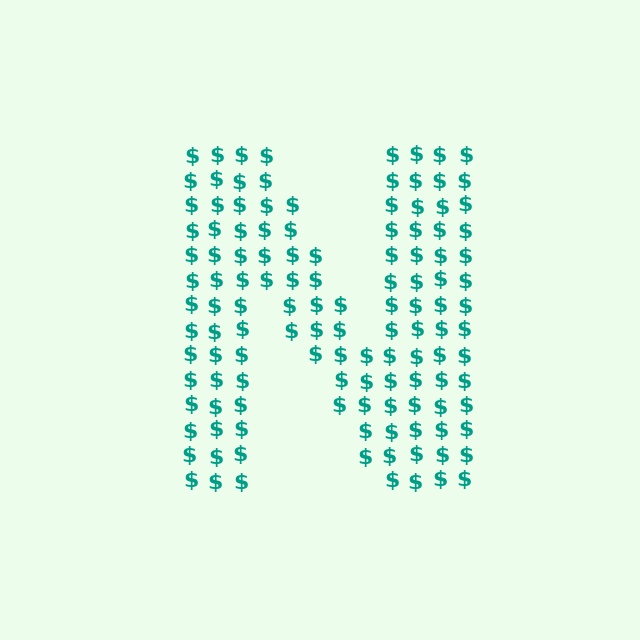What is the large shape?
The large shape is the letter N.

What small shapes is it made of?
It is made of small dollar signs.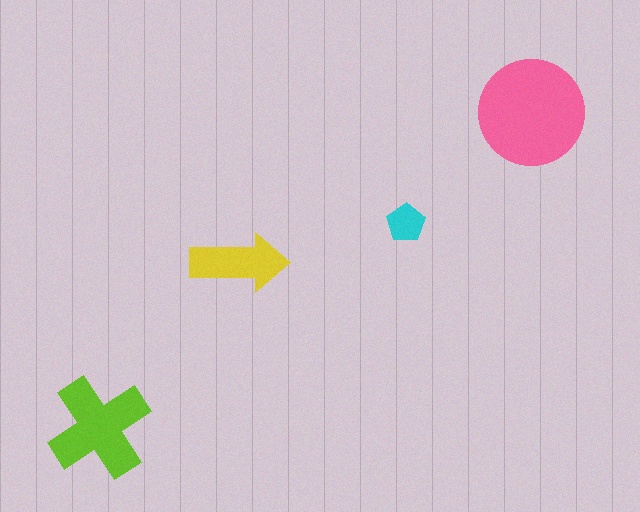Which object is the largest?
The pink circle.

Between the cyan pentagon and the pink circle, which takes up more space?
The pink circle.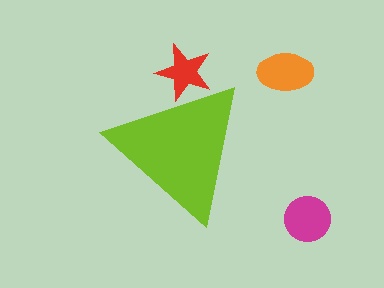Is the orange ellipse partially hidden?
No, the orange ellipse is fully visible.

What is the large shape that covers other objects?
A lime triangle.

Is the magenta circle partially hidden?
No, the magenta circle is fully visible.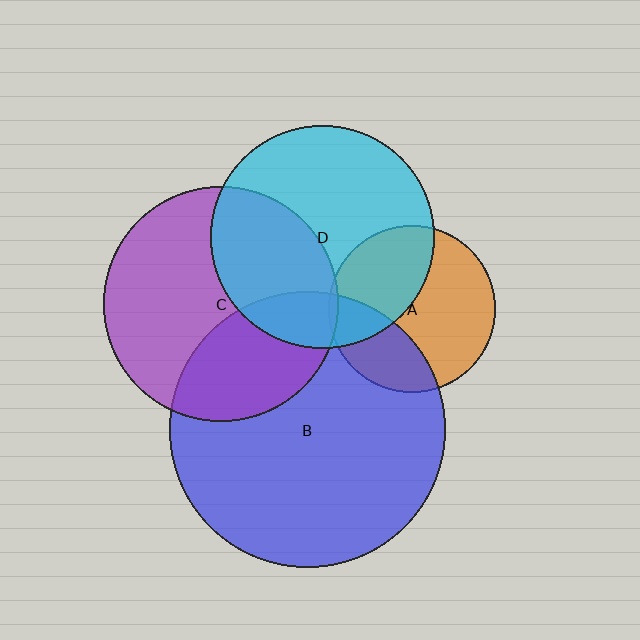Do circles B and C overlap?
Yes.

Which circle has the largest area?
Circle B (blue).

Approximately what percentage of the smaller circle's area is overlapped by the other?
Approximately 35%.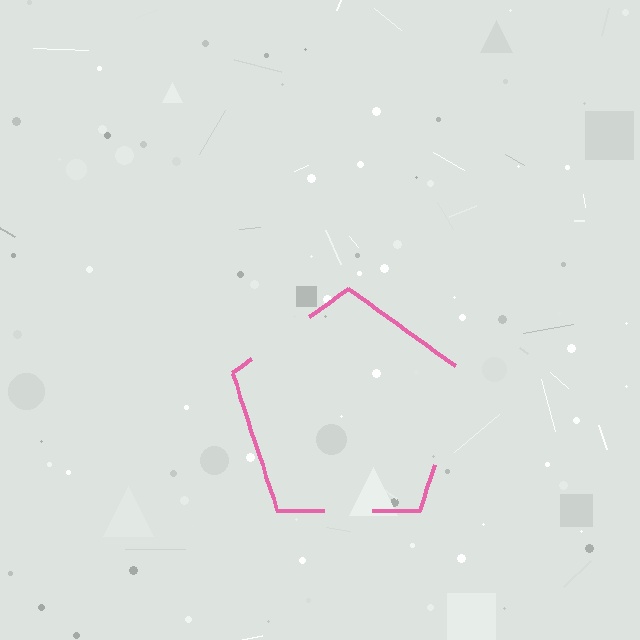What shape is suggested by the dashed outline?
The dashed outline suggests a pentagon.